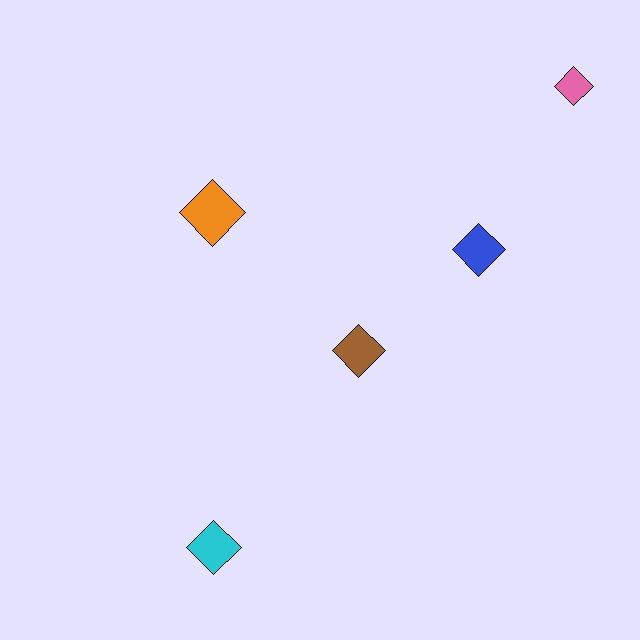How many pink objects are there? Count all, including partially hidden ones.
There is 1 pink object.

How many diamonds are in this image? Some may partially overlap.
There are 5 diamonds.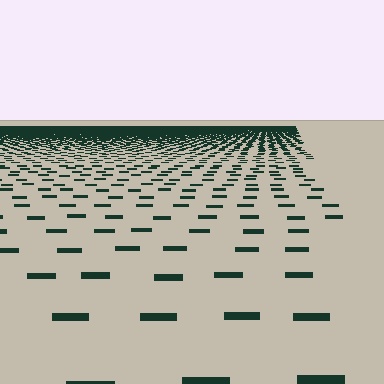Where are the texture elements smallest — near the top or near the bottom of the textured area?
Near the top.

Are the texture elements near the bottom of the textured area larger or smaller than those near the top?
Larger. Near the bottom, elements are closer to the viewer and appear at a bigger on-screen size.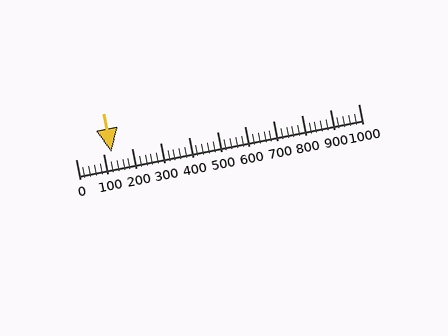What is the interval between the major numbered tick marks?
The major tick marks are spaced 100 units apart.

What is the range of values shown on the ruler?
The ruler shows values from 0 to 1000.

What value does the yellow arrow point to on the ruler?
The yellow arrow points to approximately 125.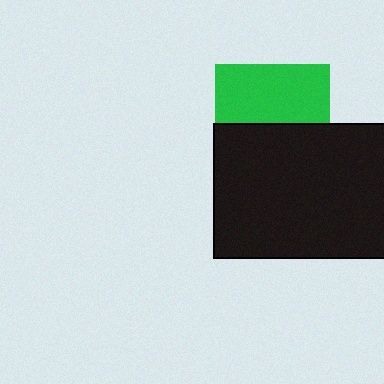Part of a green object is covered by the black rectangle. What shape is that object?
It is a square.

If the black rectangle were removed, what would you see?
You would see the complete green square.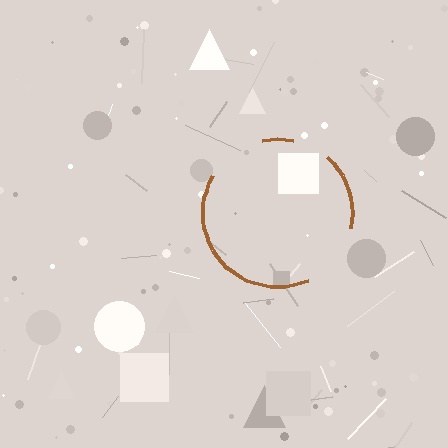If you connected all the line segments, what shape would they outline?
They would outline a circle.